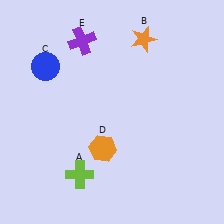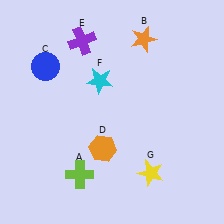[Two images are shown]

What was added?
A cyan star (F), a yellow star (G) were added in Image 2.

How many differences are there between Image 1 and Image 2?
There are 2 differences between the two images.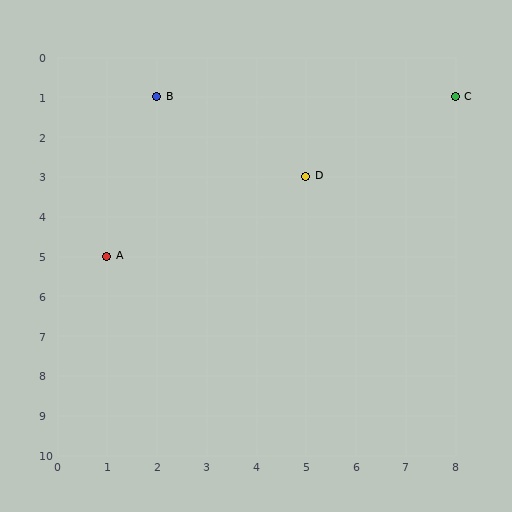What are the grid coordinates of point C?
Point C is at grid coordinates (8, 1).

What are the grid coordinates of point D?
Point D is at grid coordinates (5, 3).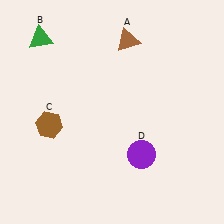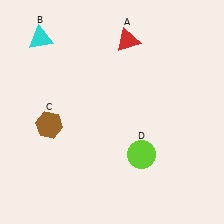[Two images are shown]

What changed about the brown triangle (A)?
In Image 1, A is brown. In Image 2, it changed to red.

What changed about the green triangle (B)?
In Image 1, B is green. In Image 2, it changed to cyan.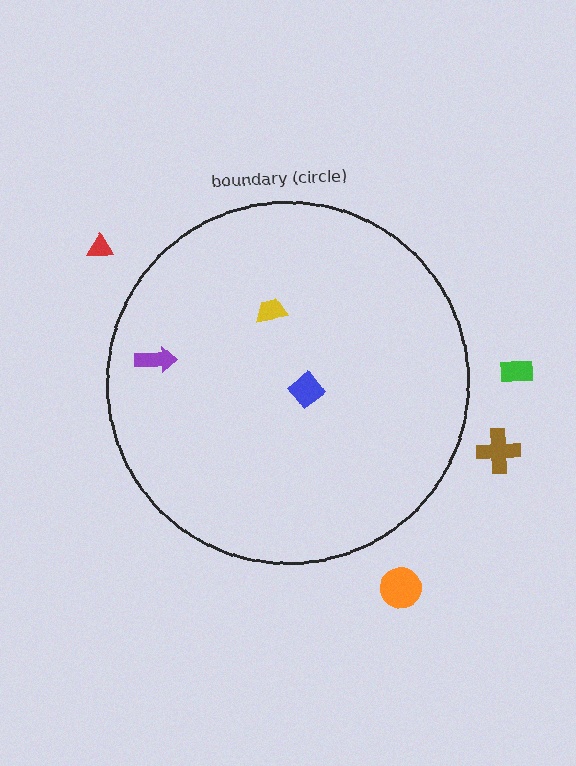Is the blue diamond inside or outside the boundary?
Inside.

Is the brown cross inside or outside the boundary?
Outside.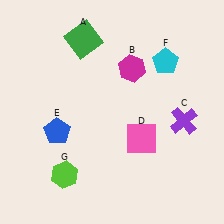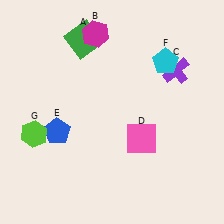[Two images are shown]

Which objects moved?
The objects that moved are: the magenta hexagon (B), the purple cross (C), the lime hexagon (G).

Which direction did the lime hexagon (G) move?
The lime hexagon (G) moved up.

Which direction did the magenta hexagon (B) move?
The magenta hexagon (B) moved left.